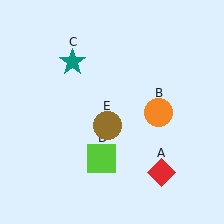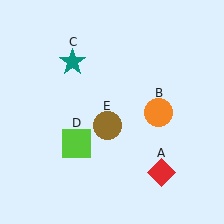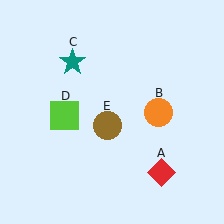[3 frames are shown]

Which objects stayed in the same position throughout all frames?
Red diamond (object A) and orange circle (object B) and teal star (object C) and brown circle (object E) remained stationary.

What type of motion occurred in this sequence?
The lime square (object D) rotated clockwise around the center of the scene.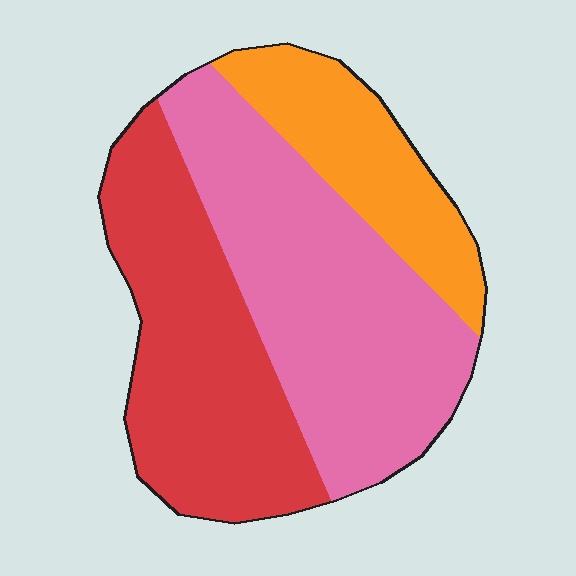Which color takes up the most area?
Pink, at roughly 45%.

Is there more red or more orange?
Red.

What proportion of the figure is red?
Red covers 36% of the figure.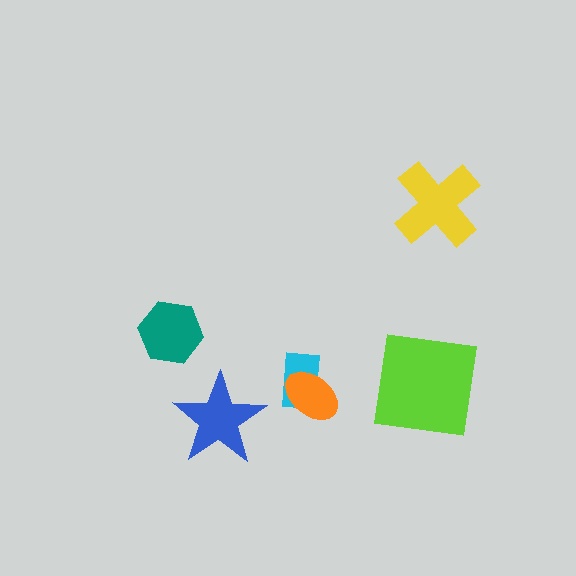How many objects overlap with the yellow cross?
0 objects overlap with the yellow cross.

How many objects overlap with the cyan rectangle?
1 object overlaps with the cyan rectangle.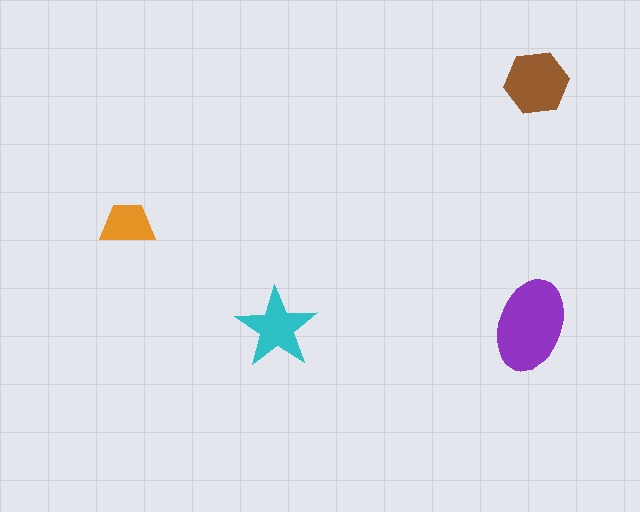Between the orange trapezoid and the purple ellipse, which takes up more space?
The purple ellipse.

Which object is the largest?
The purple ellipse.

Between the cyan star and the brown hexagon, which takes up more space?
The brown hexagon.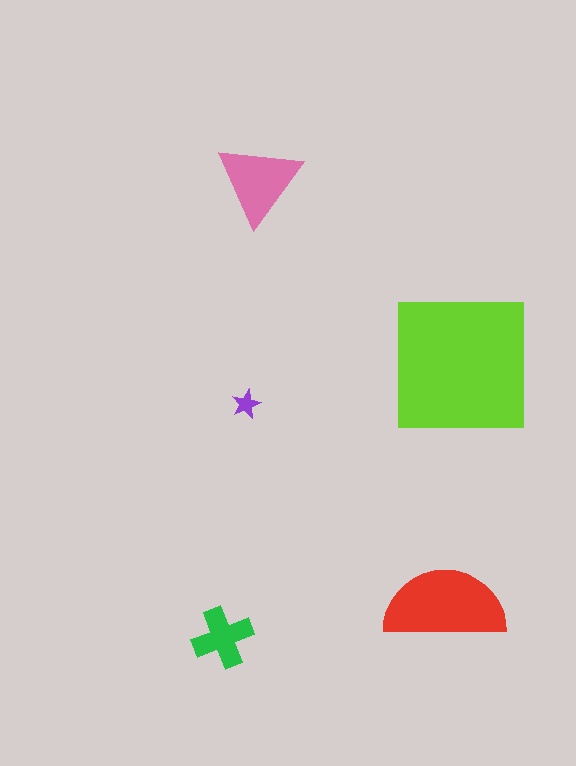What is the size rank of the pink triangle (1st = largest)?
3rd.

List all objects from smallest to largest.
The purple star, the green cross, the pink triangle, the red semicircle, the lime square.